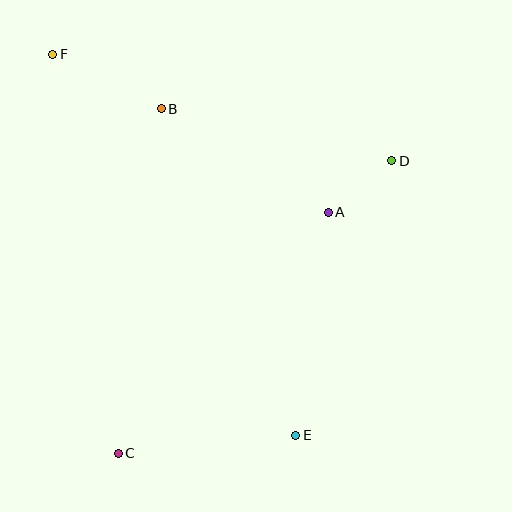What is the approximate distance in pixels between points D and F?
The distance between D and F is approximately 355 pixels.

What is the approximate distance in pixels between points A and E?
The distance between A and E is approximately 225 pixels.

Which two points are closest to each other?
Points A and D are closest to each other.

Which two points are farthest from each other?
Points E and F are farthest from each other.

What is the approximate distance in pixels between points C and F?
The distance between C and F is approximately 404 pixels.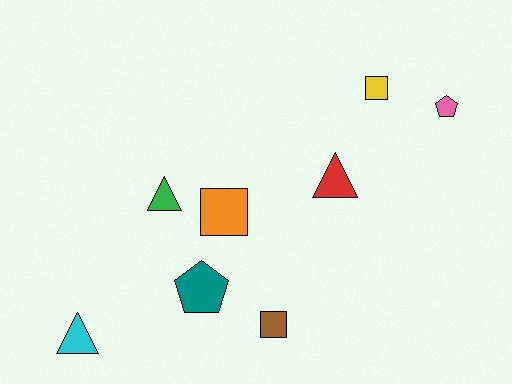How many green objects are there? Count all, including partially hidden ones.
There is 1 green object.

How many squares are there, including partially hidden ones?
There are 3 squares.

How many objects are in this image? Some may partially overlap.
There are 8 objects.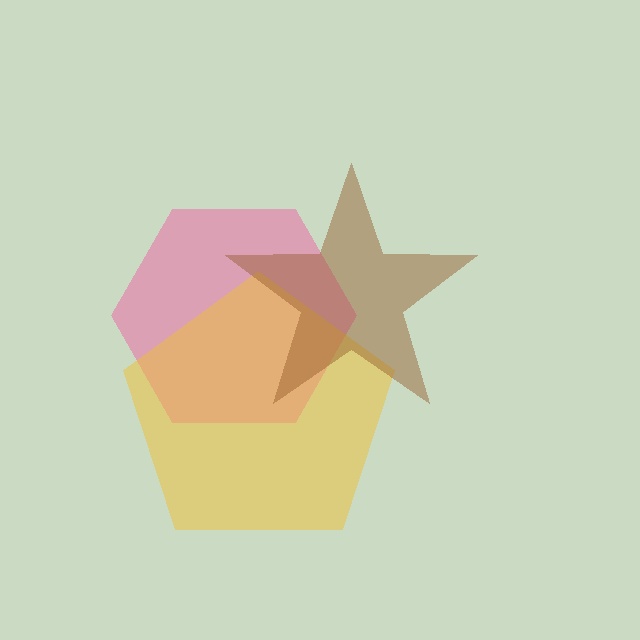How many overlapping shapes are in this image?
There are 3 overlapping shapes in the image.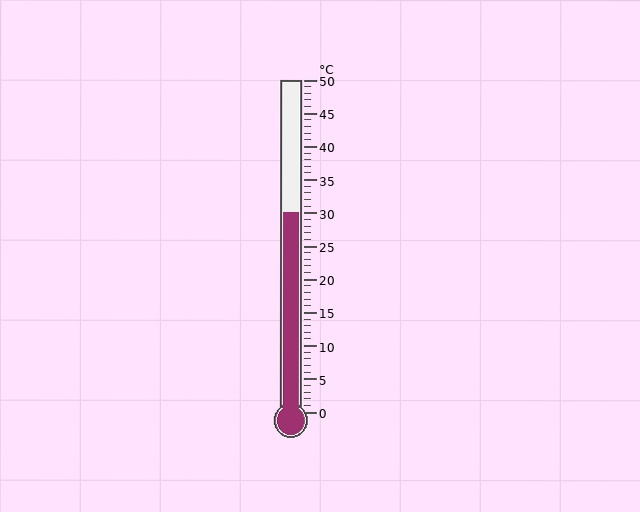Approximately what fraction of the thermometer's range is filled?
The thermometer is filled to approximately 60% of its range.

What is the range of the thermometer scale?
The thermometer scale ranges from 0°C to 50°C.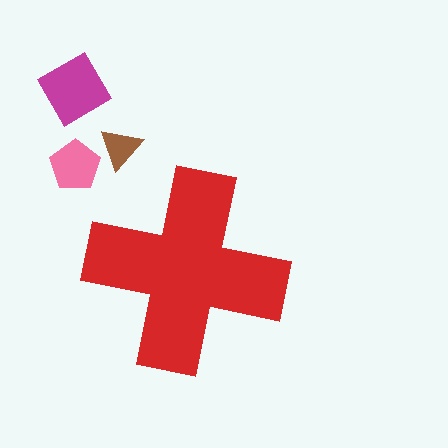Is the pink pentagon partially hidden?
No, the pink pentagon is fully visible.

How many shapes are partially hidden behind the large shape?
0 shapes are partially hidden.